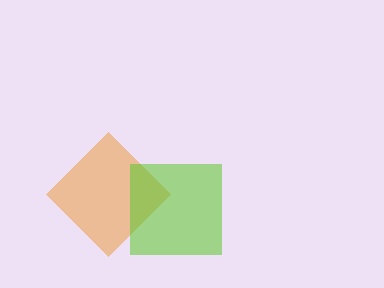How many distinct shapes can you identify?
There are 2 distinct shapes: an orange diamond, a lime square.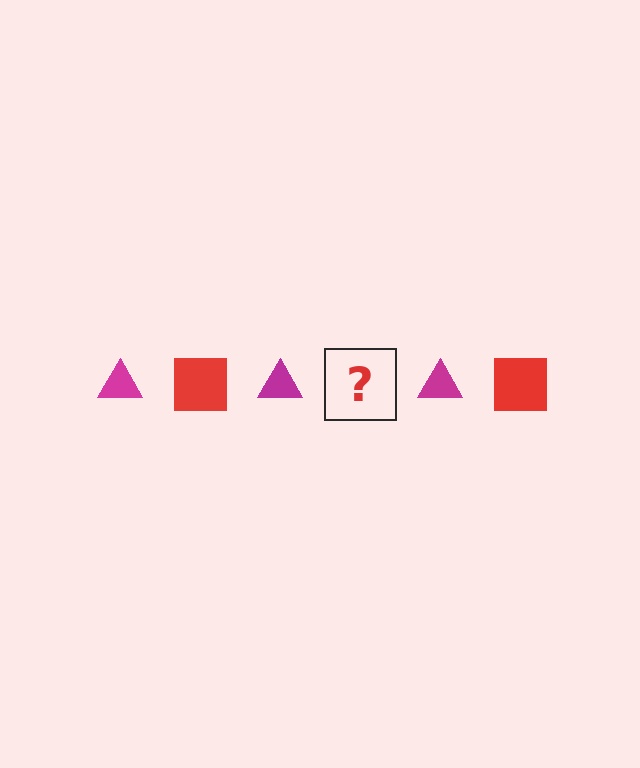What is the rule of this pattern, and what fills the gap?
The rule is that the pattern alternates between magenta triangle and red square. The gap should be filled with a red square.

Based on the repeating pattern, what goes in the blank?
The blank should be a red square.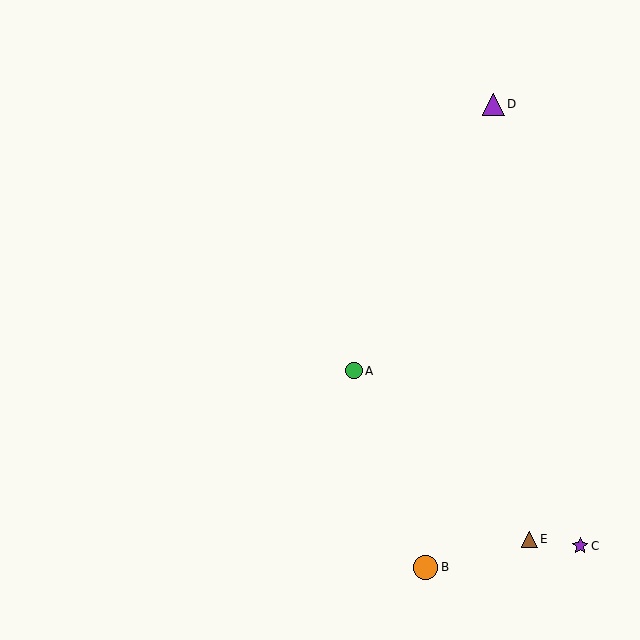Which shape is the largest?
The orange circle (labeled B) is the largest.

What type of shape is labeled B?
Shape B is an orange circle.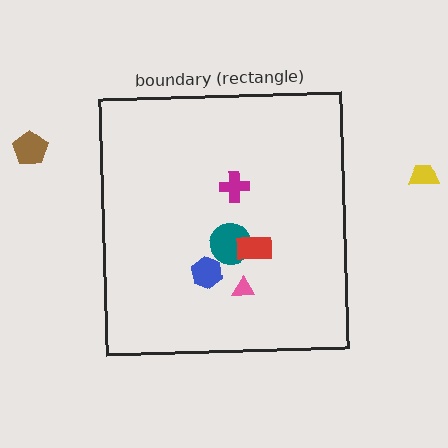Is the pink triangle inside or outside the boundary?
Inside.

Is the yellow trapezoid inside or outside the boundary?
Outside.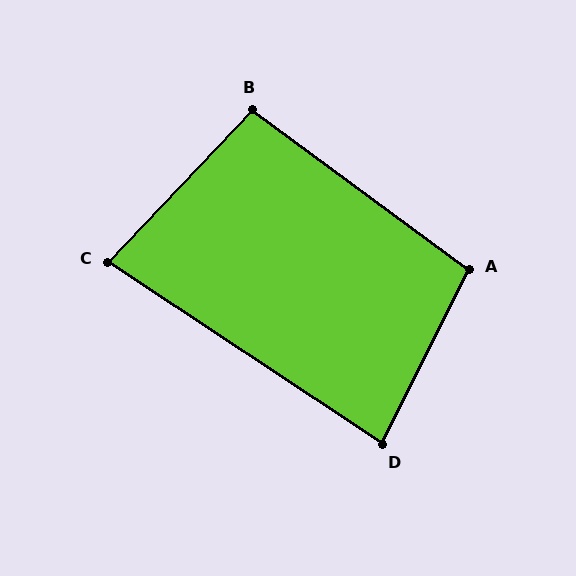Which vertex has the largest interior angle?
A, at approximately 100 degrees.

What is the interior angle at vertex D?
Approximately 83 degrees (acute).